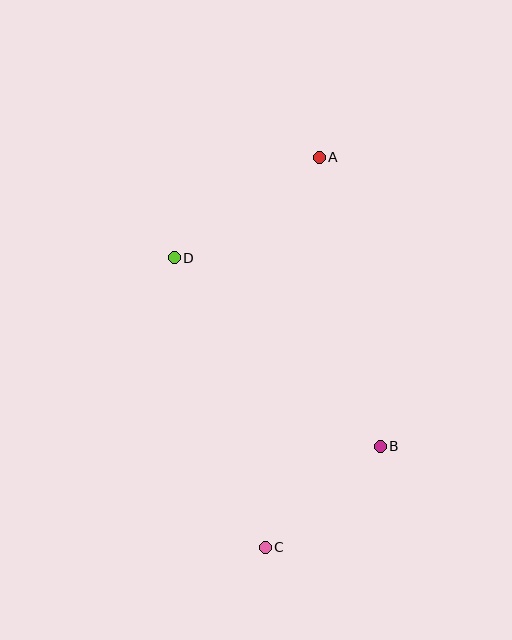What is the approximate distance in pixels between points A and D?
The distance between A and D is approximately 176 pixels.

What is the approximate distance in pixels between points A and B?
The distance between A and B is approximately 296 pixels.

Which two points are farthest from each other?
Points A and C are farthest from each other.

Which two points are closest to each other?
Points B and C are closest to each other.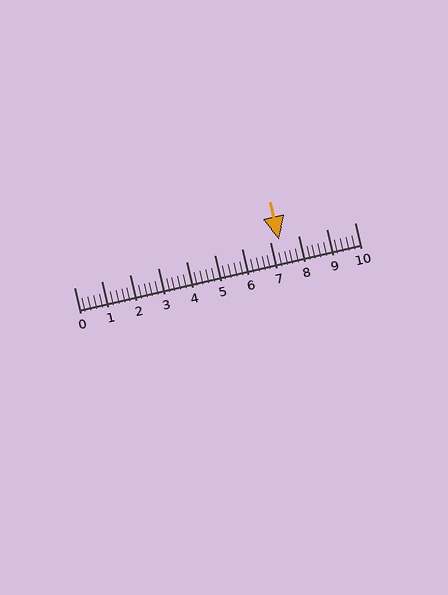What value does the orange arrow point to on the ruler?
The orange arrow points to approximately 7.3.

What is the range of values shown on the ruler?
The ruler shows values from 0 to 10.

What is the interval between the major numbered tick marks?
The major tick marks are spaced 1 units apart.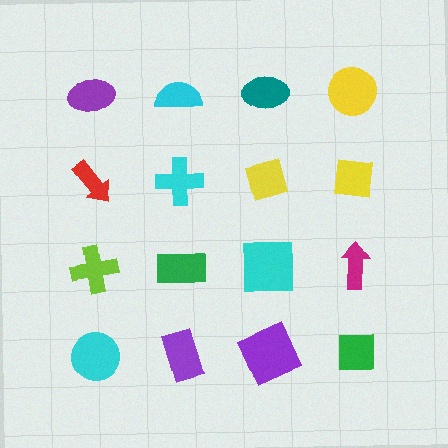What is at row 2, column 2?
A cyan cross.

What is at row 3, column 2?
A green rectangle.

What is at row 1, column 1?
A purple ellipse.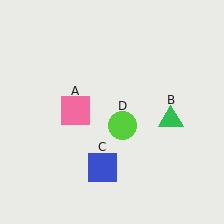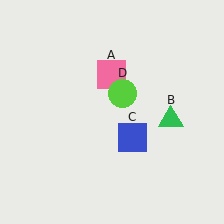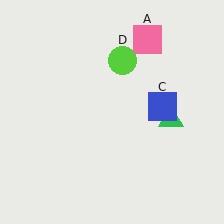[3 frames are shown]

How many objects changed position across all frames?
3 objects changed position: pink square (object A), blue square (object C), lime circle (object D).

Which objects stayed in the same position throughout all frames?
Green triangle (object B) remained stationary.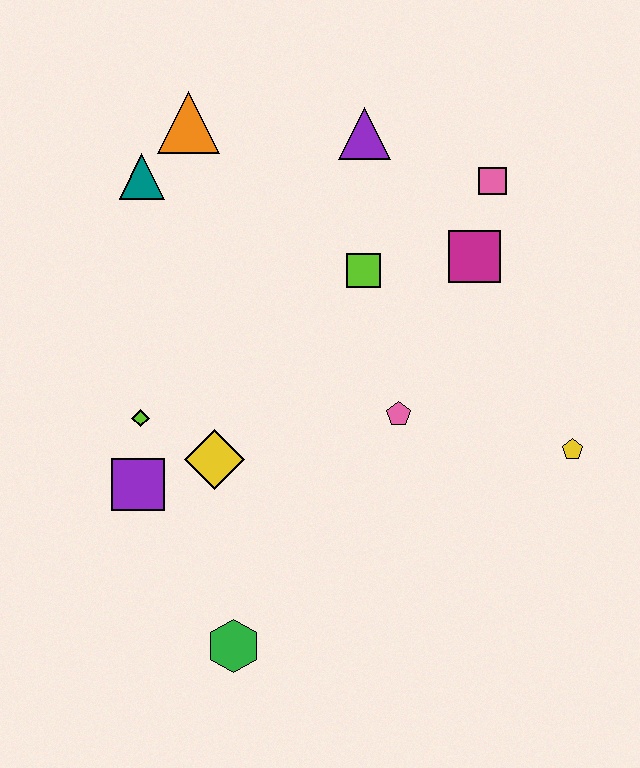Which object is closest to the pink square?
The magenta square is closest to the pink square.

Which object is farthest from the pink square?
The green hexagon is farthest from the pink square.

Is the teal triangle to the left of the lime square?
Yes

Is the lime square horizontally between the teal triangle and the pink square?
Yes